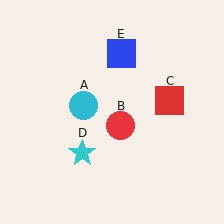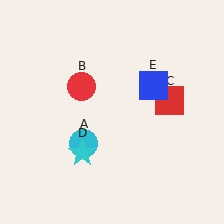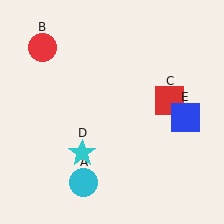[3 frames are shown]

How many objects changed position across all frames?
3 objects changed position: cyan circle (object A), red circle (object B), blue square (object E).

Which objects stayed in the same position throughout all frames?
Red square (object C) and cyan star (object D) remained stationary.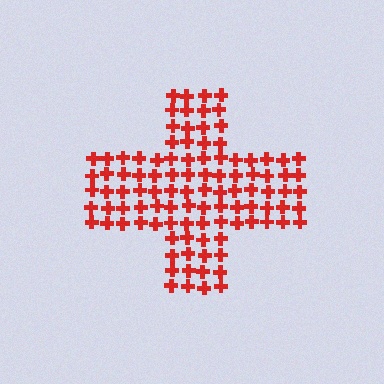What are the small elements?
The small elements are crosses.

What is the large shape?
The large shape is a cross.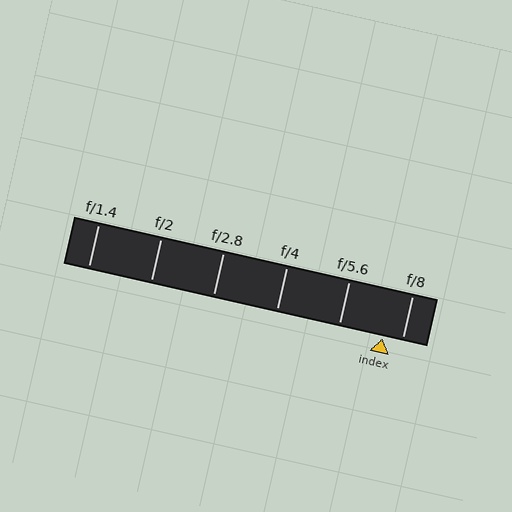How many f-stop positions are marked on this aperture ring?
There are 6 f-stop positions marked.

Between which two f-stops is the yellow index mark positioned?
The index mark is between f/5.6 and f/8.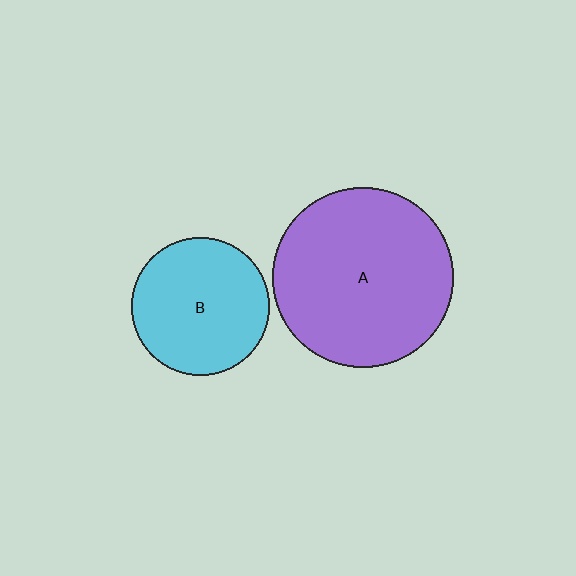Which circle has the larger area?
Circle A (purple).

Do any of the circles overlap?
No, none of the circles overlap.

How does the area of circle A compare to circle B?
Approximately 1.7 times.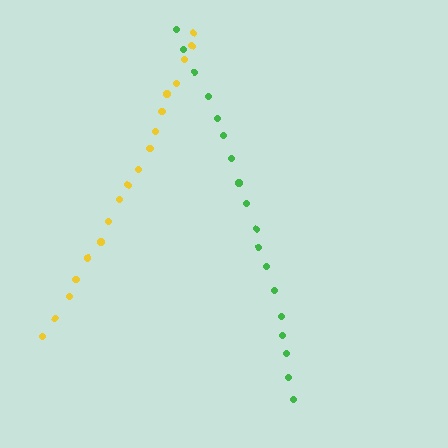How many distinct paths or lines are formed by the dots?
There are 2 distinct paths.